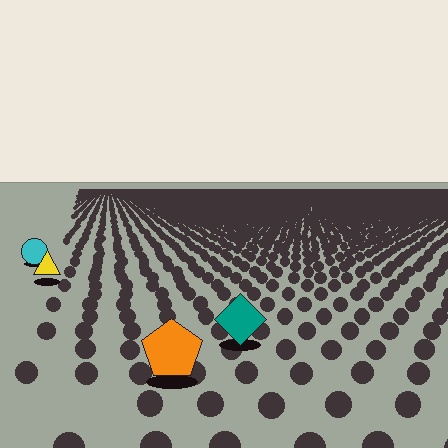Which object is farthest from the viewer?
The cyan circle is farthest from the viewer. It appears smaller and the ground texture around it is denser.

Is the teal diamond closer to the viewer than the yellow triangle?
Yes. The teal diamond is closer — you can tell from the texture gradient: the ground texture is coarser near it.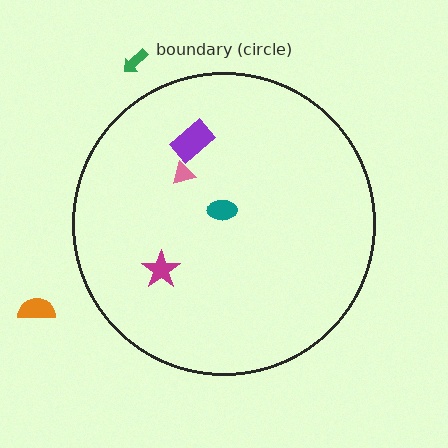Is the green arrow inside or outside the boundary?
Outside.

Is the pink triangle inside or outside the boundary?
Inside.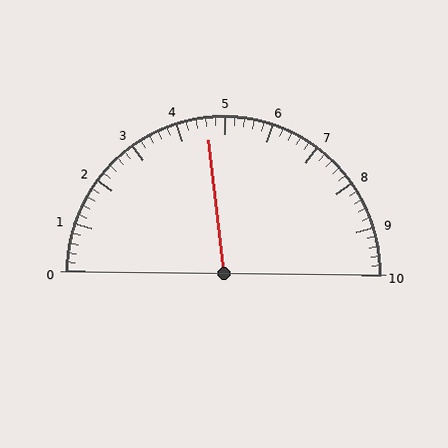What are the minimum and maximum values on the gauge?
The gauge ranges from 0 to 10.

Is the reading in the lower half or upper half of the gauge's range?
The reading is in the lower half of the range (0 to 10).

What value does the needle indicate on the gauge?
The needle indicates approximately 4.6.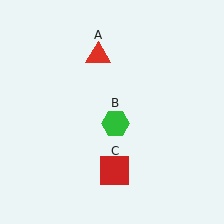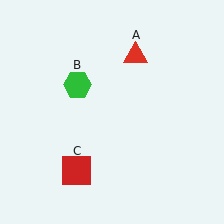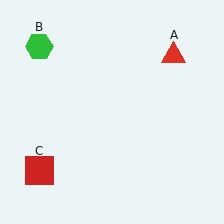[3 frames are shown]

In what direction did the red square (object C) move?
The red square (object C) moved left.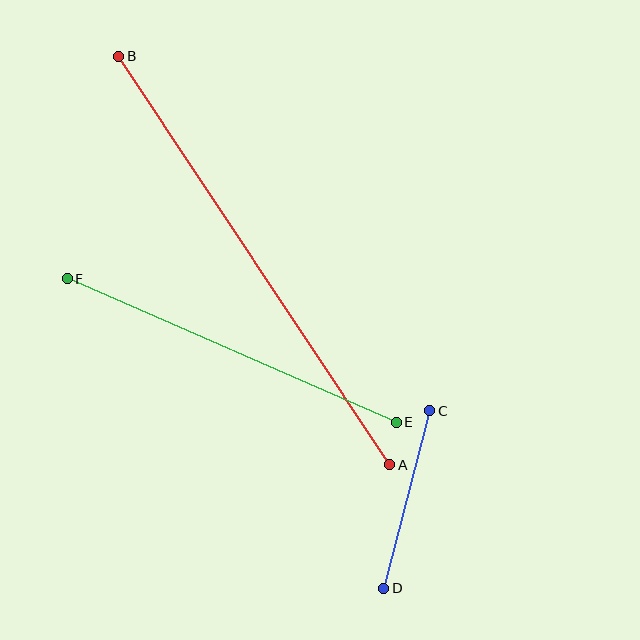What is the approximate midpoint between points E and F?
The midpoint is at approximately (232, 350) pixels.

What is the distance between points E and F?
The distance is approximately 359 pixels.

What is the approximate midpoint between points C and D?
The midpoint is at approximately (407, 500) pixels.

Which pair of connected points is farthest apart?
Points A and B are farthest apart.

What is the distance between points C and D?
The distance is approximately 184 pixels.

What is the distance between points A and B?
The distance is approximately 490 pixels.